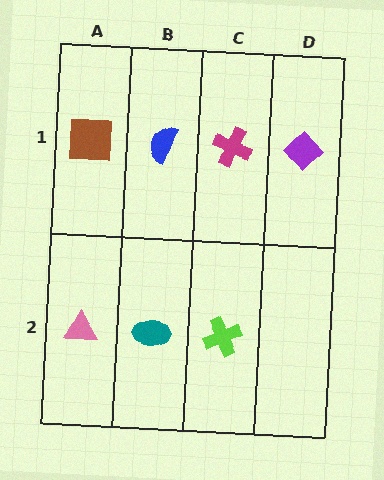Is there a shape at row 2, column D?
No, that cell is empty.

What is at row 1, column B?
A blue semicircle.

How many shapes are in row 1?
4 shapes.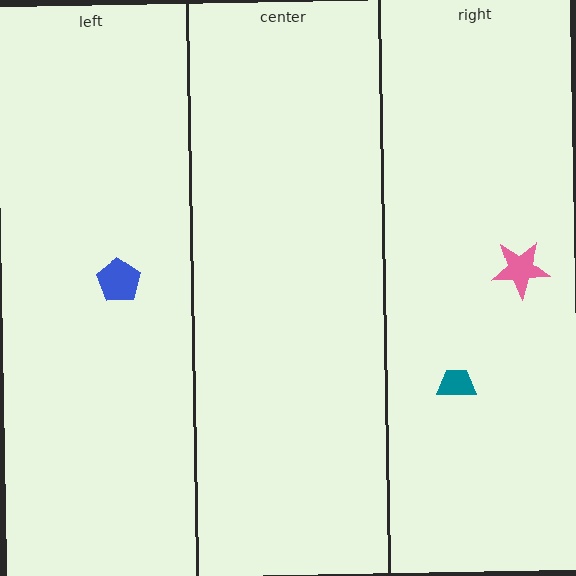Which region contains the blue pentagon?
The left region.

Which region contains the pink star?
The right region.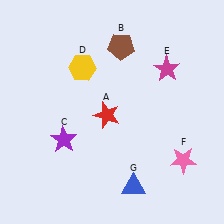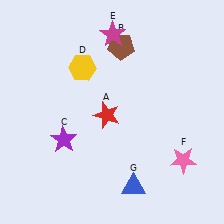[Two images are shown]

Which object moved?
The magenta star (E) moved left.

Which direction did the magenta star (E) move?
The magenta star (E) moved left.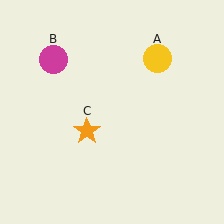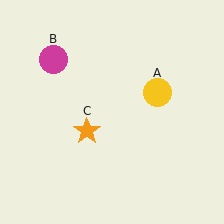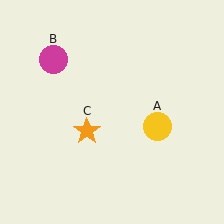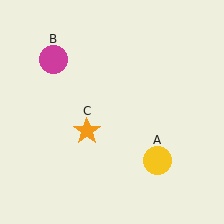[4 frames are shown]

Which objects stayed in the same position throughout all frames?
Magenta circle (object B) and orange star (object C) remained stationary.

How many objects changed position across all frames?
1 object changed position: yellow circle (object A).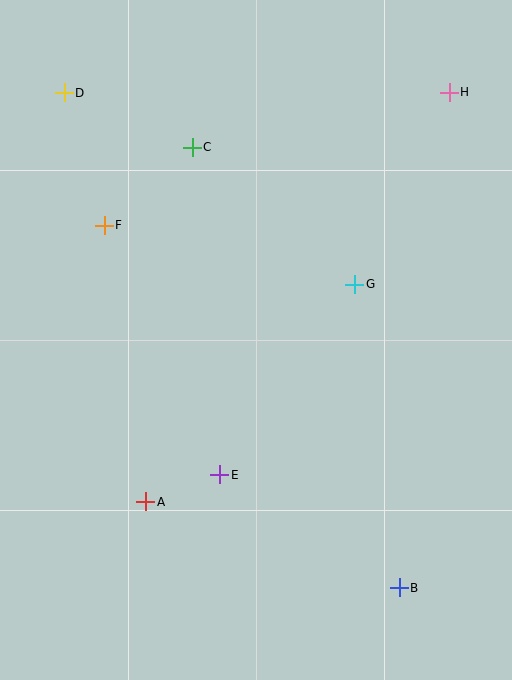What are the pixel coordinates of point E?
Point E is at (220, 475).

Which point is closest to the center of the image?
Point G at (355, 284) is closest to the center.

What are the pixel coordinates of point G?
Point G is at (355, 284).